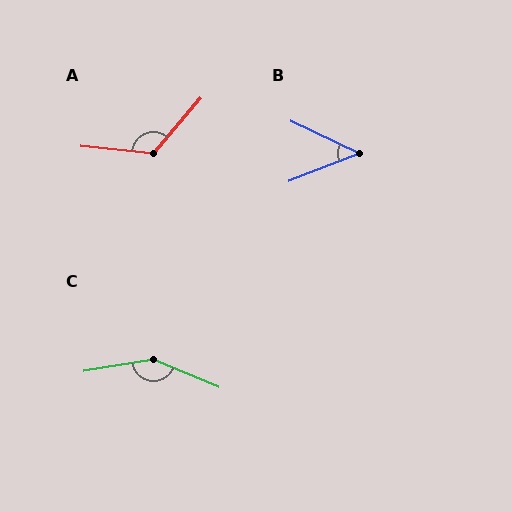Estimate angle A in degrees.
Approximately 124 degrees.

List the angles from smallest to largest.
B (47°), A (124°), C (148°).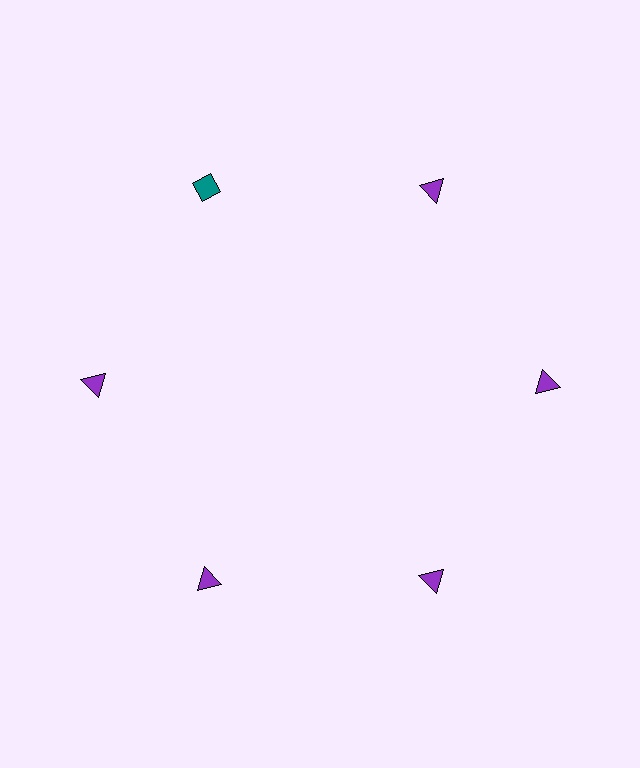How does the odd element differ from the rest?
It differs in both color (teal instead of purple) and shape (diamond instead of triangle).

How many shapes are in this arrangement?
There are 6 shapes arranged in a ring pattern.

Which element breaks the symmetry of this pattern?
The teal diamond at roughly the 11 o'clock position breaks the symmetry. All other shapes are purple triangles.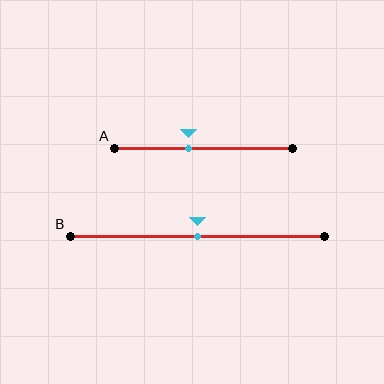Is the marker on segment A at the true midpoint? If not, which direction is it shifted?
No, the marker on segment A is shifted to the left by about 8% of the segment length.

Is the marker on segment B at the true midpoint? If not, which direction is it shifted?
Yes, the marker on segment B is at the true midpoint.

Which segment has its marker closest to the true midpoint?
Segment B has its marker closest to the true midpoint.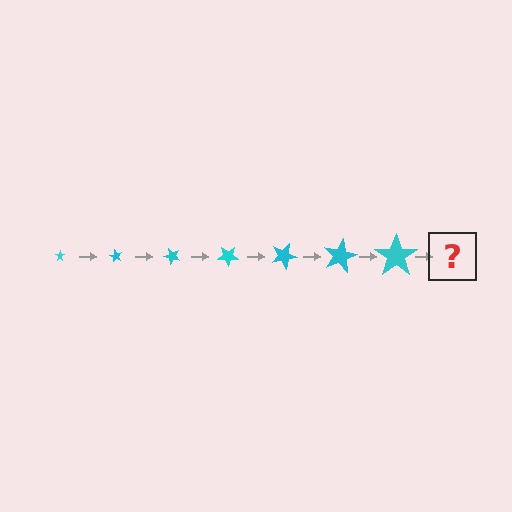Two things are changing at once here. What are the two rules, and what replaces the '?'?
The two rules are that the star grows larger each step and it rotates 60 degrees each step. The '?' should be a star, larger than the previous one and rotated 420 degrees from the start.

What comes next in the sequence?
The next element should be a star, larger than the previous one and rotated 420 degrees from the start.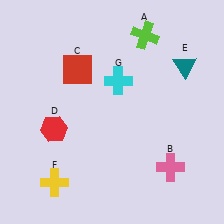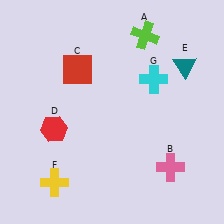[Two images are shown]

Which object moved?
The cyan cross (G) moved right.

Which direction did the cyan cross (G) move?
The cyan cross (G) moved right.